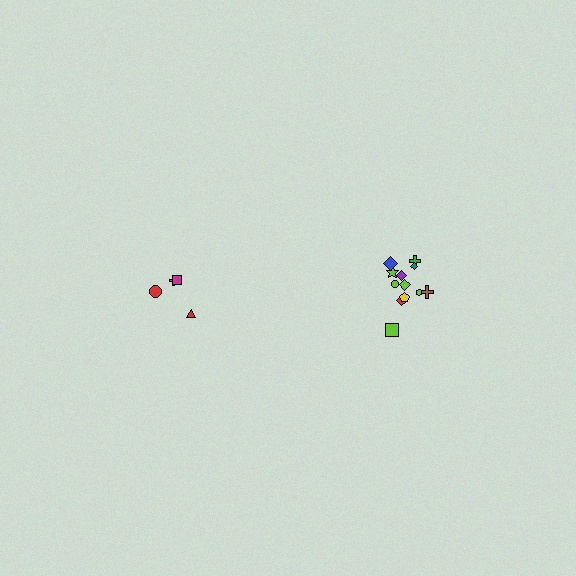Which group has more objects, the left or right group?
The right group.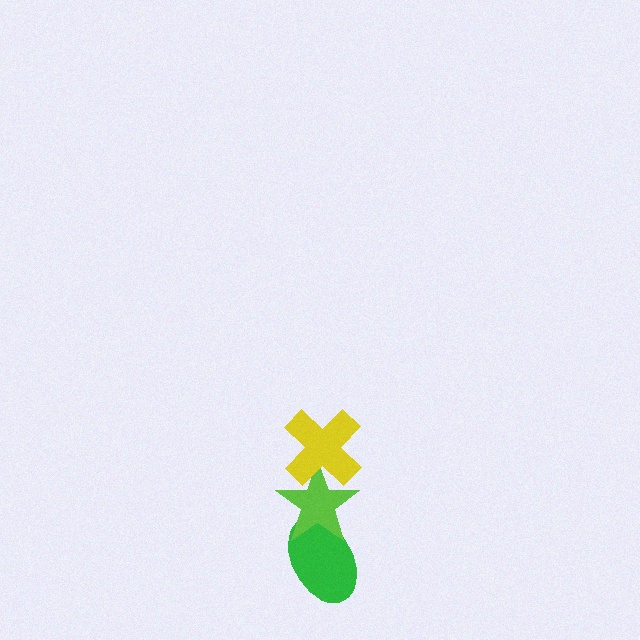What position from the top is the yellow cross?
The yellow cross is 1st from the top.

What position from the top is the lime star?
The lime star is 2nd from the top.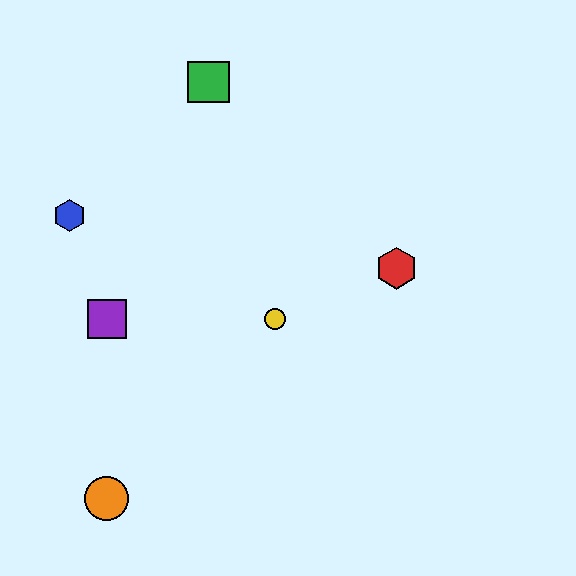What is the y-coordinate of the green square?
The green square is at y≈82.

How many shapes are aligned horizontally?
2 shapes (the yellow circle, the purple square) are aligned horizontally.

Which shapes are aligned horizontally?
The yellow circle, the purple square are aligned horizontally.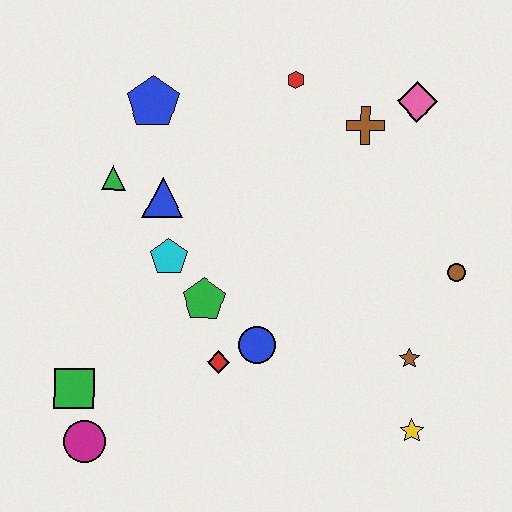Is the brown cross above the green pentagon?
Yes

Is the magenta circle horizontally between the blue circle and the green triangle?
No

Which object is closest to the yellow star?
The brown star is closest to the yellow star.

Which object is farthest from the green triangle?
The yellow star is farthest from the green triangle.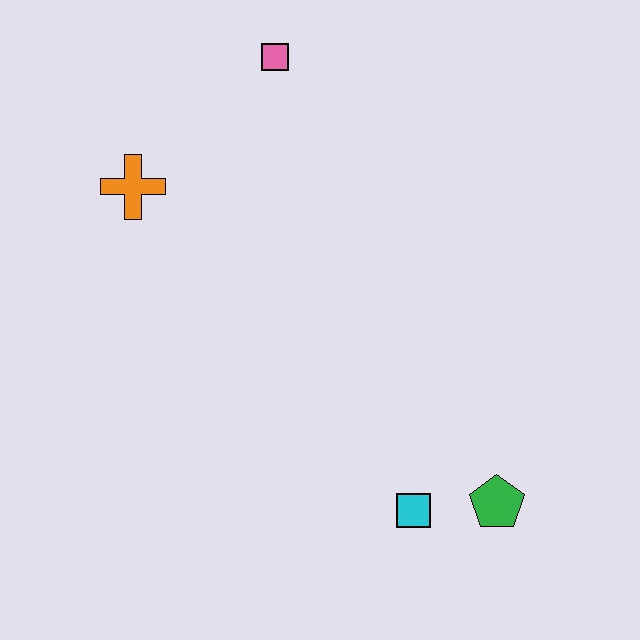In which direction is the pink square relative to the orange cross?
The pink square is to the right of the orange cross.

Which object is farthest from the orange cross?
The green pentagon is farthest from the orange cross.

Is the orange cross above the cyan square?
Yes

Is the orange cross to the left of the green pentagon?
Yes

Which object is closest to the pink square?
The orange cross is closest to the pink square.